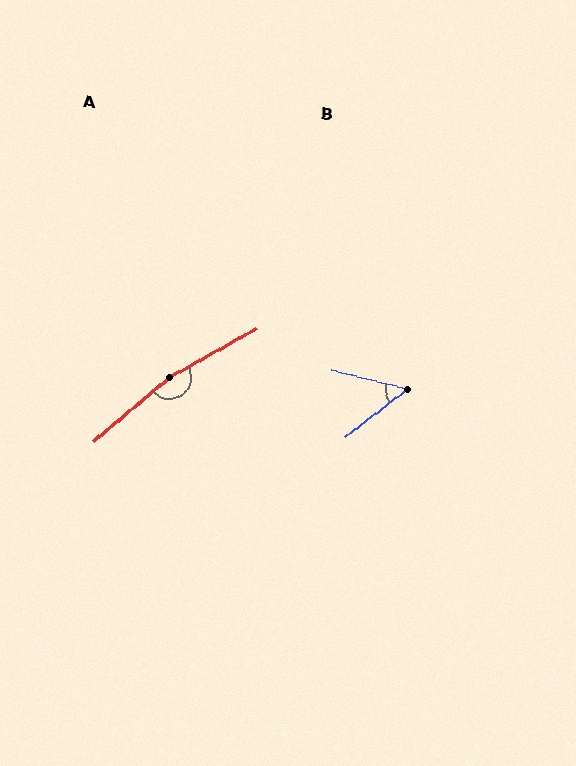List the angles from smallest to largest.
B (52°), A (168°).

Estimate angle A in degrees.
Approximately 168 degrees.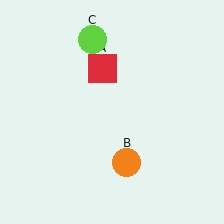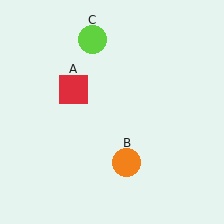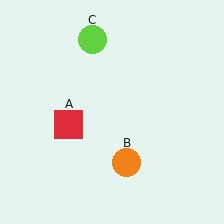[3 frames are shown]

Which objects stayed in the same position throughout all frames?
Orange circle (object B) and lime circle (object C) remained stationary.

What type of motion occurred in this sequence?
The red square (object A) rotated counterclockwise around the center of the scene.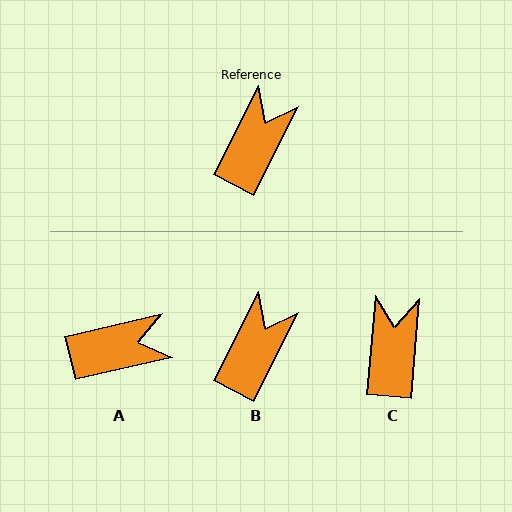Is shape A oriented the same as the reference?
No, it is off by about 50 degrees.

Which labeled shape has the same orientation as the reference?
B.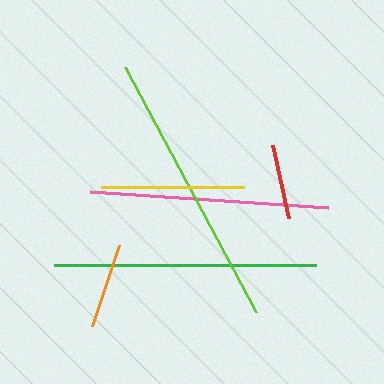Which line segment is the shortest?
The red line is the shortest at approximately 75 pixels.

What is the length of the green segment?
The green segment is approximately 262 pixels long.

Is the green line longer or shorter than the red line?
The green line is longer than the red line.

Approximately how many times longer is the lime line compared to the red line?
The lime line is approximately 3.7 times the length of the red line.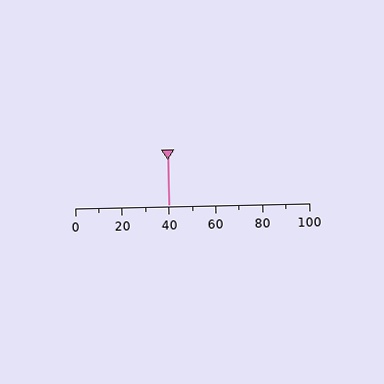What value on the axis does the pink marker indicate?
The marker indicates approximately 40.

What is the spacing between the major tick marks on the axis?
The major ticks are spaced 20 apart.